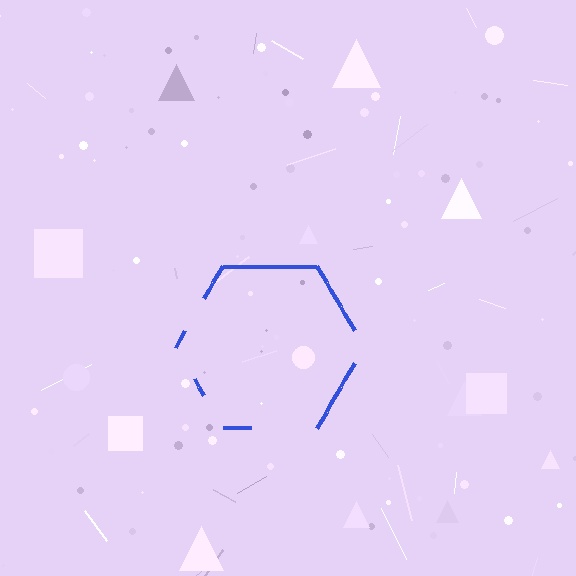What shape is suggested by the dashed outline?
The dashed outline suggests a hexagon.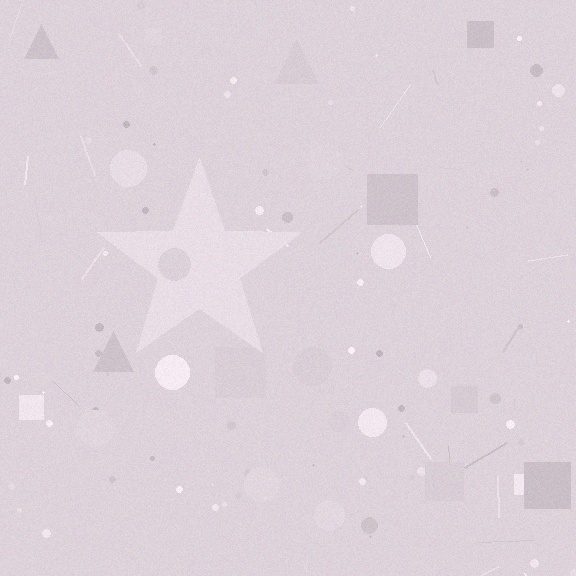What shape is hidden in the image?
A star is hidden in the image.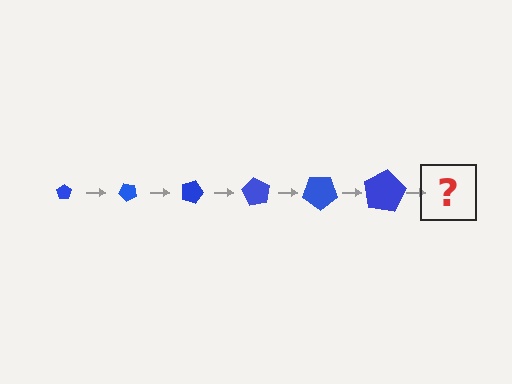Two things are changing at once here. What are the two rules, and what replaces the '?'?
The two rules are that the pentagon grows larger each step and it rotates 45 degrees each step. The '?' should be a pentagon, larger than the previous one and rotated 270 degrees from the start.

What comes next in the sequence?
The next element should be a pentagon, larger than the previous one and rotated 270 degrees from the start.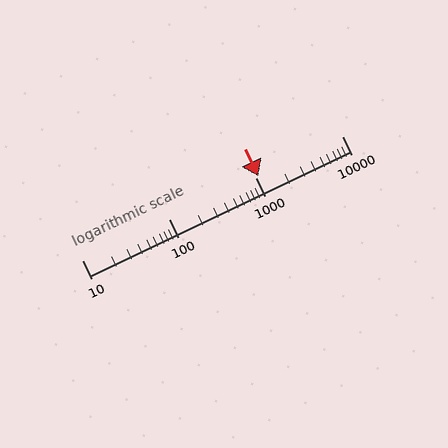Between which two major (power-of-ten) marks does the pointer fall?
The pointer is between 1000 and 10000.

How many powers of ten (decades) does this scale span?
The scale spans 3 decades, from 10 to 10000.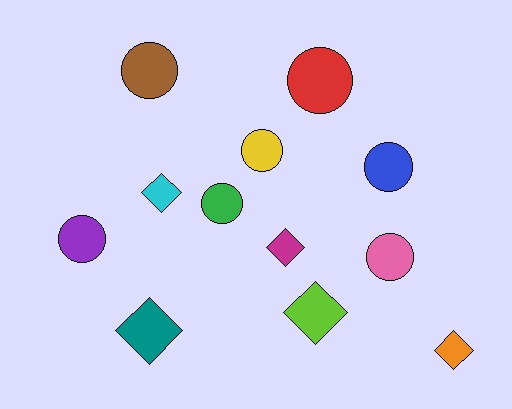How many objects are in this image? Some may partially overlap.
There are 12 objects.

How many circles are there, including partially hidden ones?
There are 7 circles.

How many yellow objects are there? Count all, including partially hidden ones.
There is 1 yellow object.